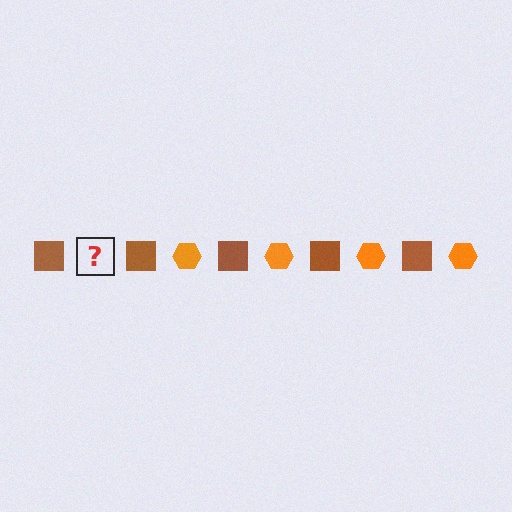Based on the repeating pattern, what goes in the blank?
The blank should be an orange hexagon.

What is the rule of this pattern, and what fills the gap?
The rule is that the pattern alternates between brown square and orange hexagon. The gap should be filled with an orange hexagon.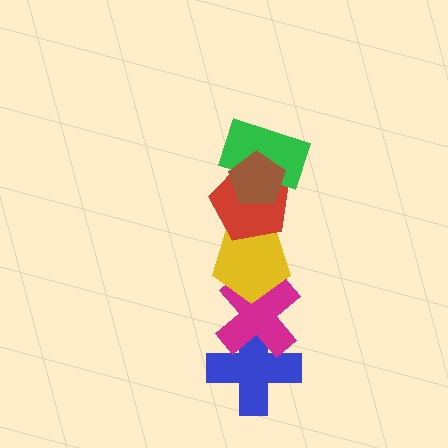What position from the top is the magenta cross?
The magenta cross is 5th from the top.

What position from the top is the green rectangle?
The green rectangle is 2nd from the top.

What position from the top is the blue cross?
The blue cross is 6th from the top.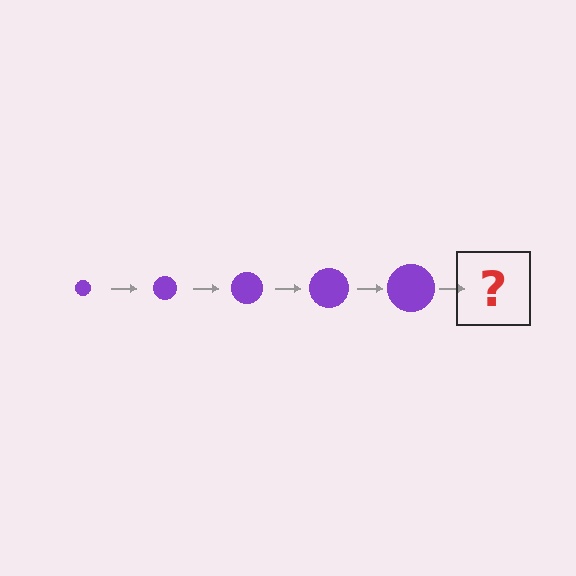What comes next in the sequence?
The next element should be a purple circle, larger than the previous one.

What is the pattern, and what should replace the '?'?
The pattern is that the circle gets progressively larger each step. The '?' should be a purple circle, larger than the previous one.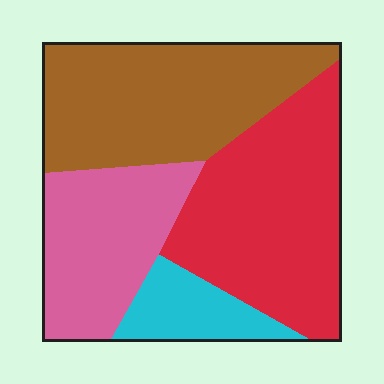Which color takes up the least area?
Cyan, at roughly 10%.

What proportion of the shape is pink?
Pink takes up between a sixth and a third of the shape.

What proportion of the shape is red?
Red takes up between a third and a half of the shape.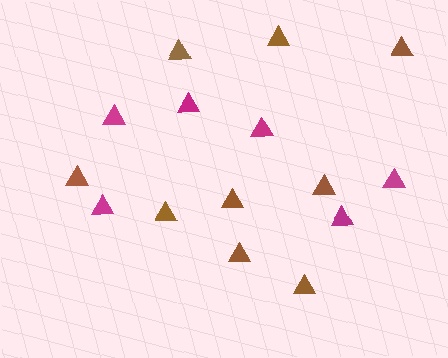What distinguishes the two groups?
There are 2 groups: one group of magenta triangles (6) and one group of brown triangles (9).